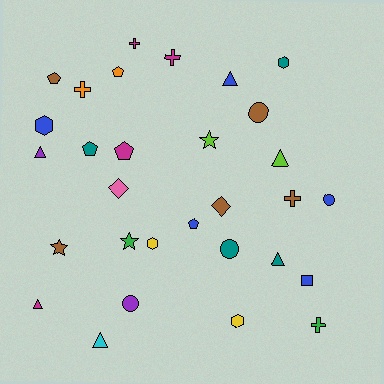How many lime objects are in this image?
There are 2 lime objects.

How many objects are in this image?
There are 30 objects.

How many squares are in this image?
There is 1 square.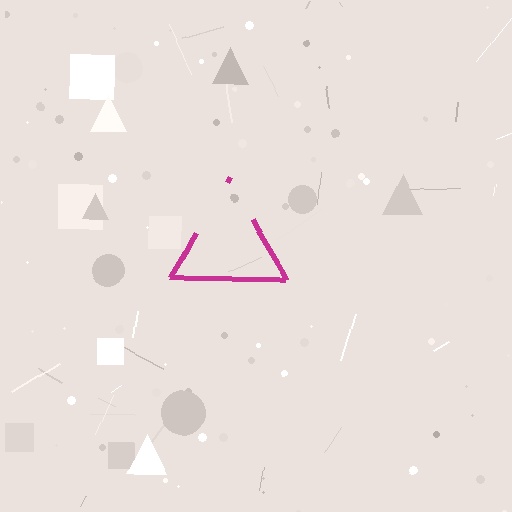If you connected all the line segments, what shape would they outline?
They would outline a triangle.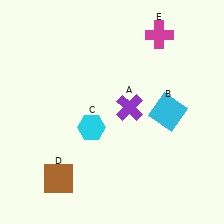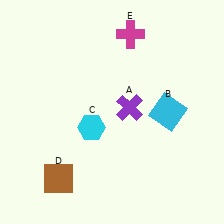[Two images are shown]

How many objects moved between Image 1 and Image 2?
1 object moved between the two images.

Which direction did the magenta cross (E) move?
The magenta cross (E) moved left.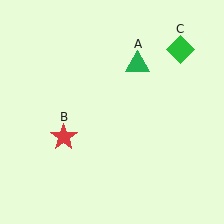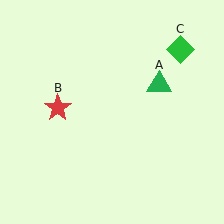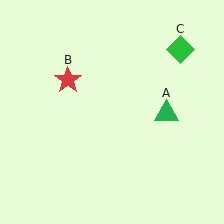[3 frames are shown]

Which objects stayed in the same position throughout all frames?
Green diamond (object C) remained stationary.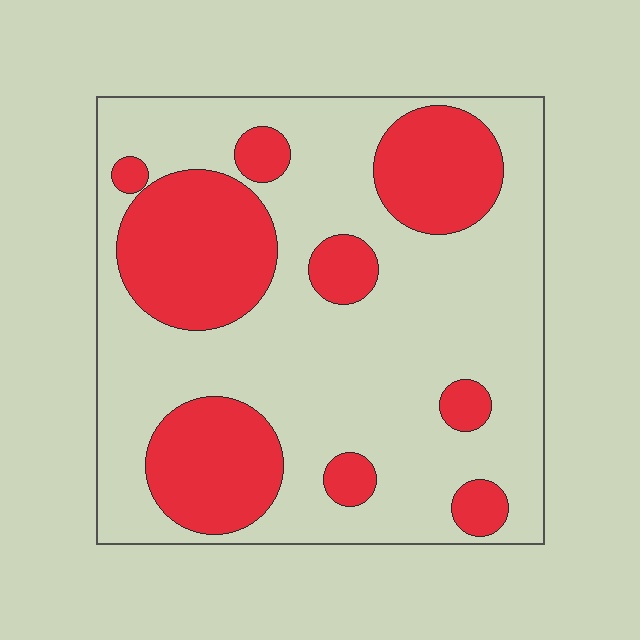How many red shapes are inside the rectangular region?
9.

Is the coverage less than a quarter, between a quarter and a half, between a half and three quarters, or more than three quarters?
Between a quarter and a half.